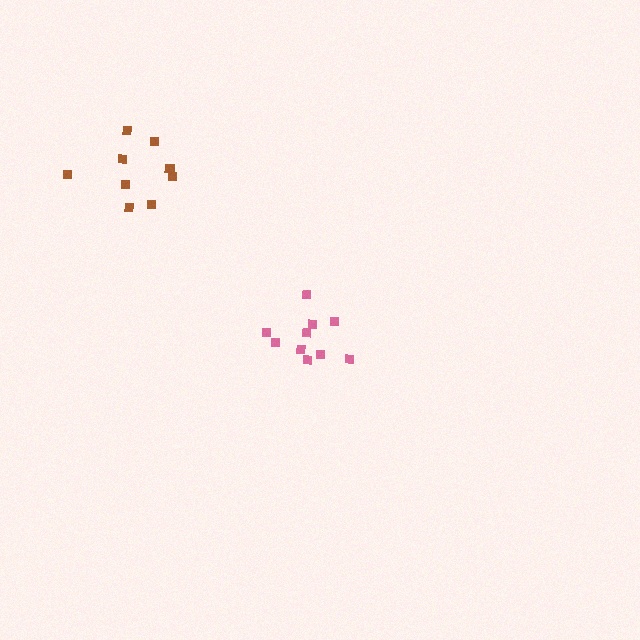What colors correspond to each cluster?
The clusters are colored: pink, brown.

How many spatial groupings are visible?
There are 2 spatial groupings.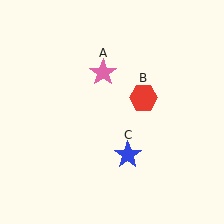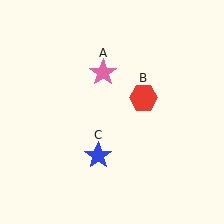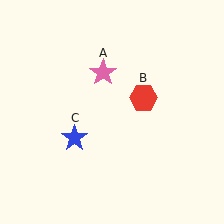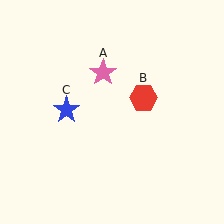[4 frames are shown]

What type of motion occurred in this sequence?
The blue star (object C) rotated clockwise around the center of the scene.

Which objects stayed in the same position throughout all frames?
Pink star (object A) and red hexagon (object B) remained stationary.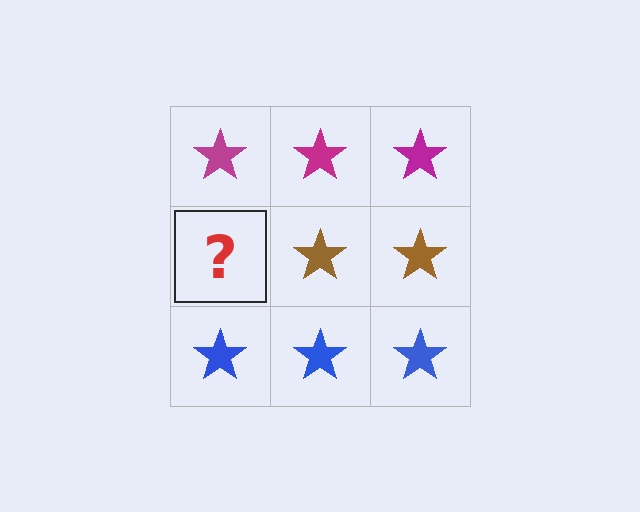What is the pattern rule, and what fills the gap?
The rule is that each row has a consistent color. The gap should be filled with a brown star.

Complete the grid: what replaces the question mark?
The question mark should be replaced with a brown star.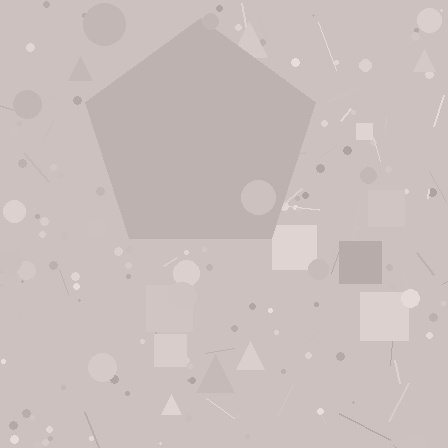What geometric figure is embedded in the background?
A pentagon is embedded in the background.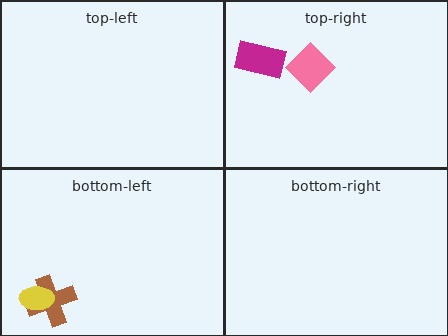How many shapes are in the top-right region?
2.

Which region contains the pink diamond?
The top-right region.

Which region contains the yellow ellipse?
The bottom-left region.